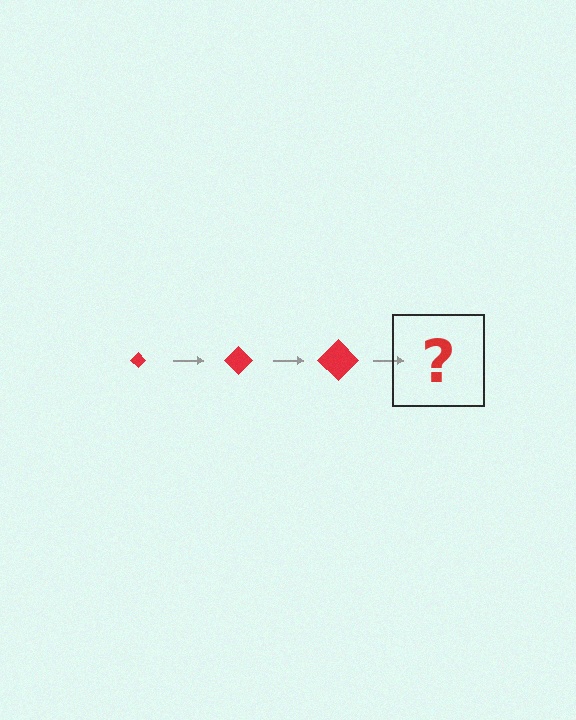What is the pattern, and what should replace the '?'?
The pattern is that the diamond gets progressively larger each step. The '?' should be a red diamond, larger than the previous one.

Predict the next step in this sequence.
The next step is a red diamond, larger than the previous one.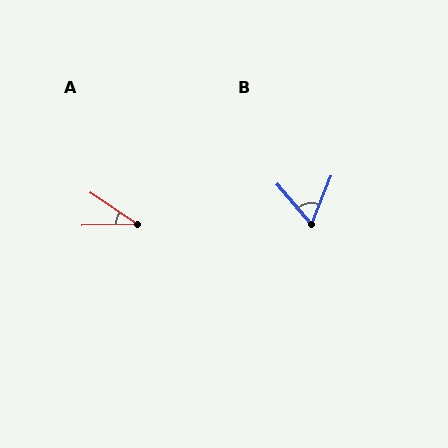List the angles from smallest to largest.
A (36°), B (62°).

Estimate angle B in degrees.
Approximately 62 degrees.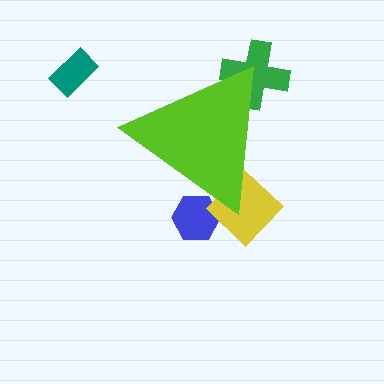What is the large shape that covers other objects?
A lime triangle.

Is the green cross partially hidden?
Yes, the green cross is partially hidden behind the lime triangle.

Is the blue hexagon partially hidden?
Yes, the blue hexagon is partially hidden behind the lime triangle.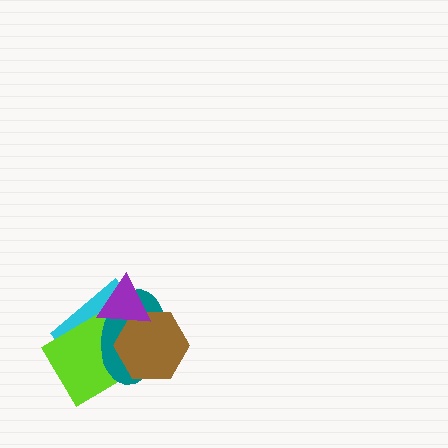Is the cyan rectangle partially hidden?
Yes, it is partially covered by another shape.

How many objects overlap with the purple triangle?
4 objects overlap with the purple triangle.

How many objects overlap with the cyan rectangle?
4 objects overlap with the cyan rectangle.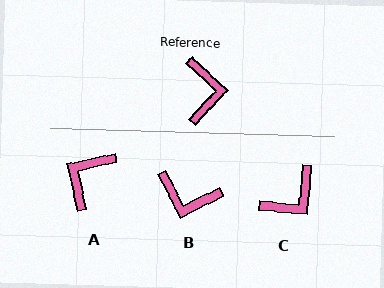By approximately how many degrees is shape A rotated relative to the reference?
Approximately 145 degrees counter-clockwise.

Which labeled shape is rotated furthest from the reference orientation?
A, about 145 degrees away.